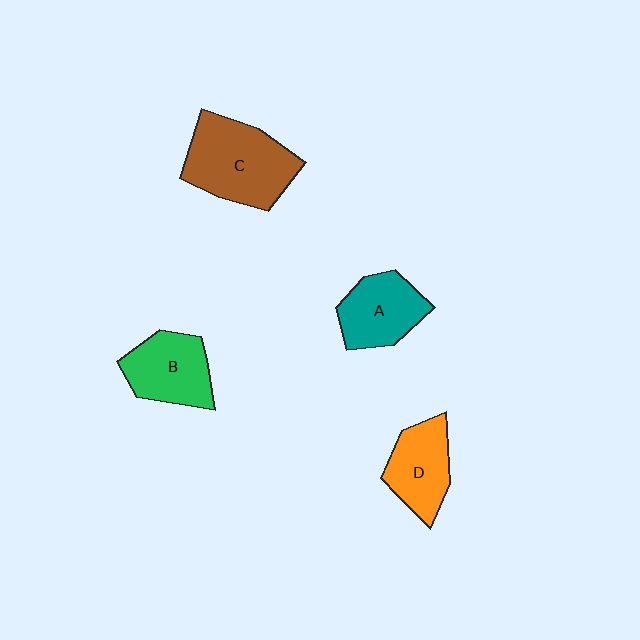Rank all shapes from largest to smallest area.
From largest to smallest: C (brown), B (green), A (teal), D (orange).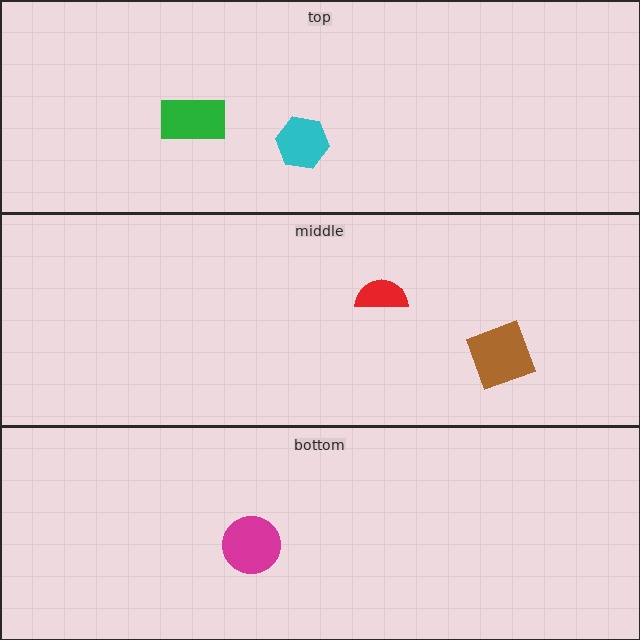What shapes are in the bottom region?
The magenta circle.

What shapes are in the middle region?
The red semicircle, the brown square.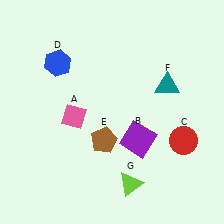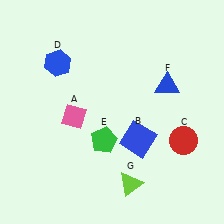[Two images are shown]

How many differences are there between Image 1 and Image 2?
There are 3 differences between the two images.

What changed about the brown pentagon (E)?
In Image 1, E is brown. In Image 2, it changed to green.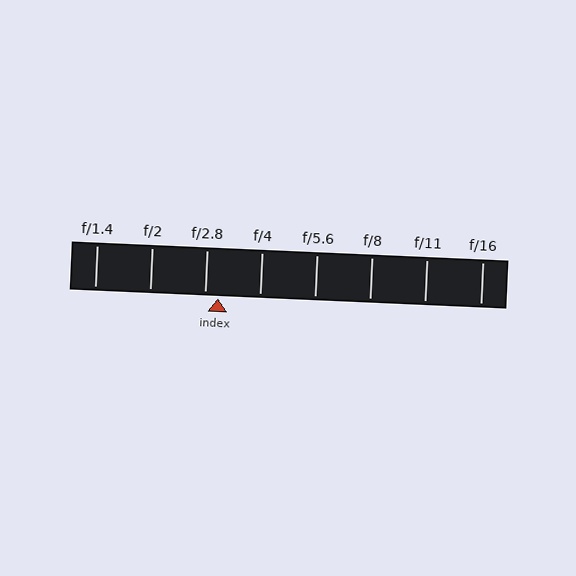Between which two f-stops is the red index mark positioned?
The index mark is between f/2.8 and f/4.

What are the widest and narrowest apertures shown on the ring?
The widest aperture shown is f/1.4 and the narrowest is f/16.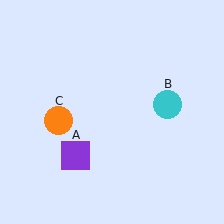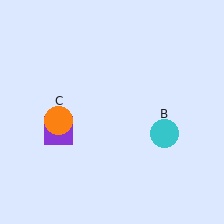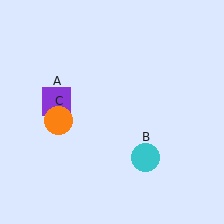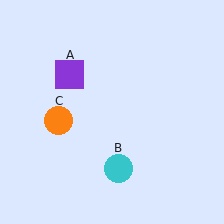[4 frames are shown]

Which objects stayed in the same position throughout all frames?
Orange circle (object C) remained stationary.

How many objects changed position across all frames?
2 objects changed position: purple square (object A), cyan circle (object B).